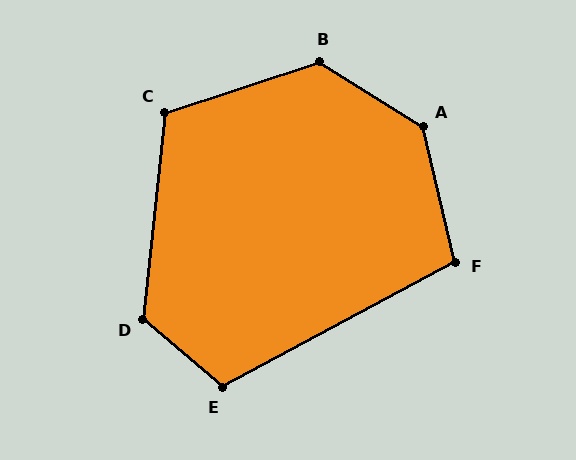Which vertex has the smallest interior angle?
F, at approximately 105 degrees.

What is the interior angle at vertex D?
Approximately 124 degrees (obtuse).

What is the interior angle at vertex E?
Approximately 111 degrees (obtuse).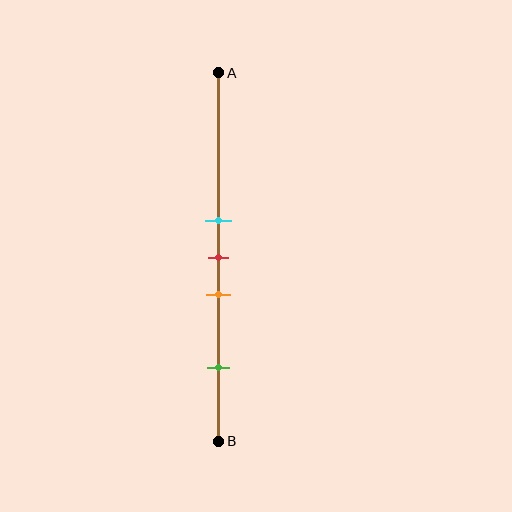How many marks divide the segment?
There are 4 marks dividing the segment.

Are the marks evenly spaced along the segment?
No, the marks are not evenly spaced.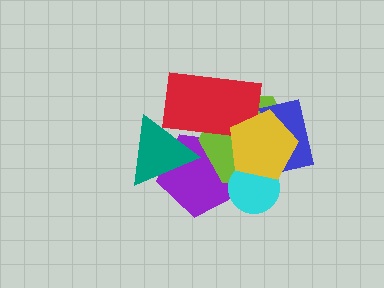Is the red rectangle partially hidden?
Yes, it is partially covered by another shape.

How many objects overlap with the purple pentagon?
5 objects overlap with the purple pentagon.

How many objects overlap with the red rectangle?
4 objects overlap with the red rectangle.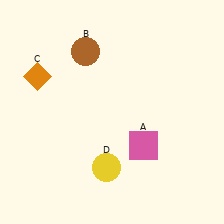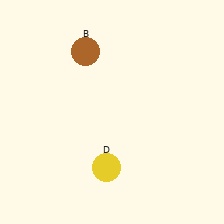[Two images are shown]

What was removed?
The pink square (A), the orange diamond (C) were removed in Image 2.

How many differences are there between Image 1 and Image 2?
There are 2 differences between the two images.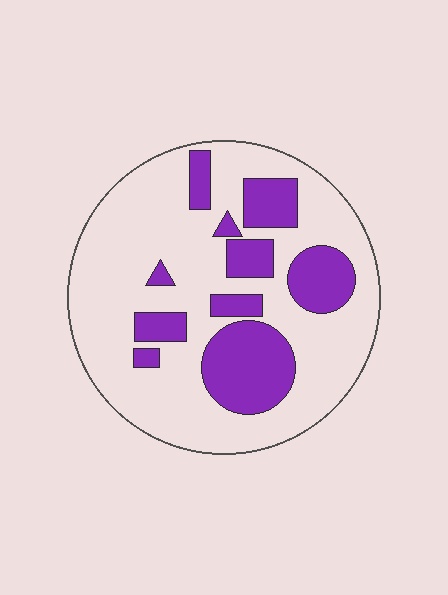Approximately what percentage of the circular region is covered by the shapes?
Approximately 25%.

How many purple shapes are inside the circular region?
10.